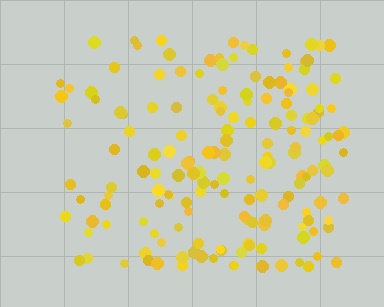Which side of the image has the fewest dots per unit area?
The left.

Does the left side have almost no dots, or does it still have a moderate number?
Still a moderate number, just noticeably fewer than the right.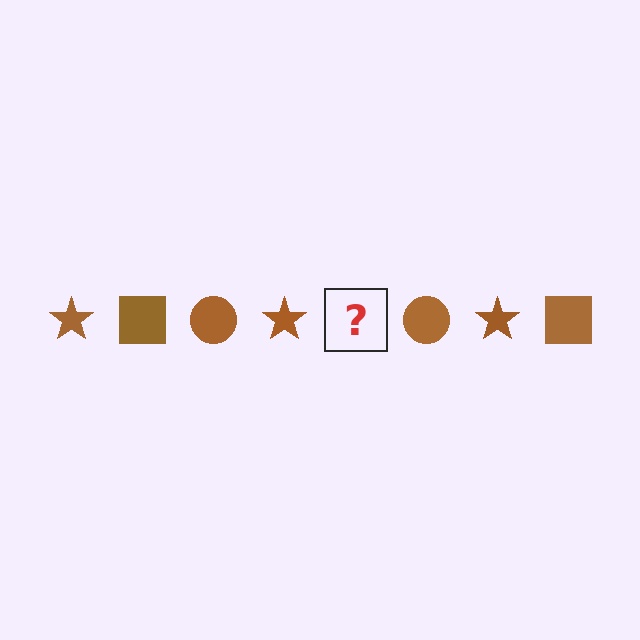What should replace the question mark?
The question mark should be replaced with a brown square.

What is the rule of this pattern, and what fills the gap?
The rule is that the pattern cycles through star, square, circle shapes in brown. The gap should be filled with a brown square.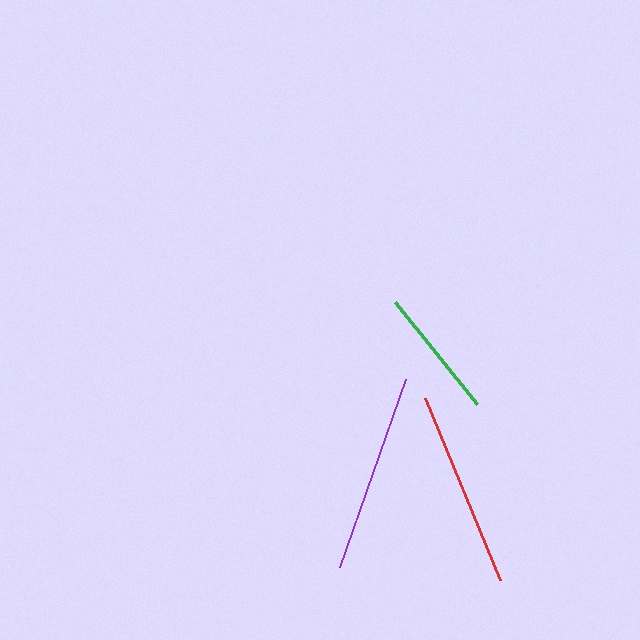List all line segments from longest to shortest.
From longest to shortest: purple, red, green.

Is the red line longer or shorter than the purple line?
The purple line is longer than the red line.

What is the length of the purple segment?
The purple segment is approximately 199 pixels long.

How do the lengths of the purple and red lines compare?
The purple and red lines are approximately the same length.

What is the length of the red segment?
The red segment is approximately 197 pixels long.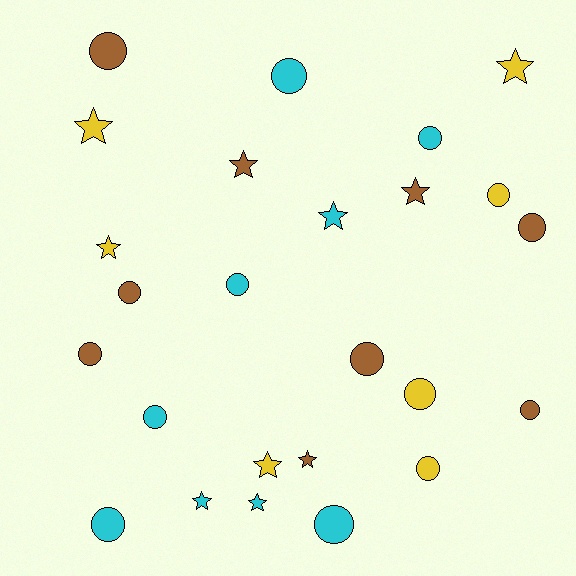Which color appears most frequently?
Cyan, with 9 objects.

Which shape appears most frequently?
Circle, with 15 objects.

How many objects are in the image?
There are 25 objects.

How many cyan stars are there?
There are 3 cyan stars.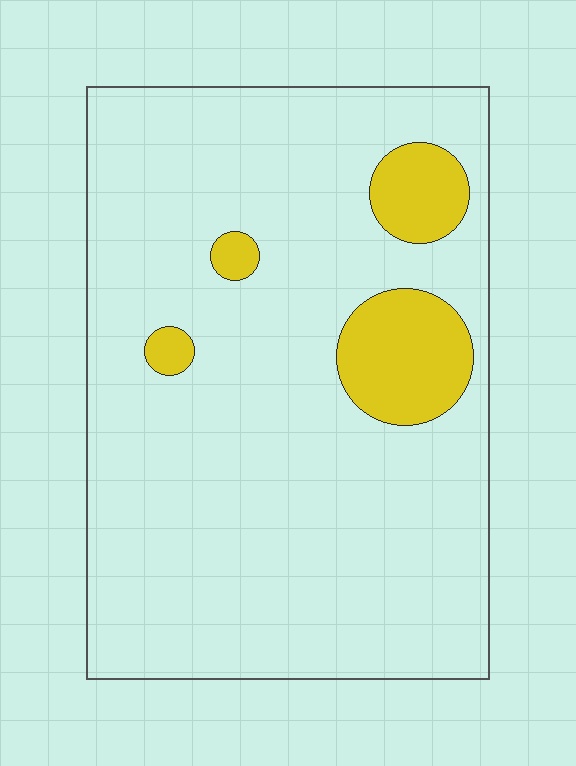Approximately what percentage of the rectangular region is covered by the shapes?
Approximately 10%.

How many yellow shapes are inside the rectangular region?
4.